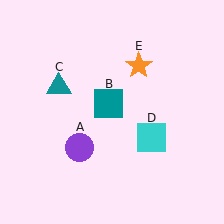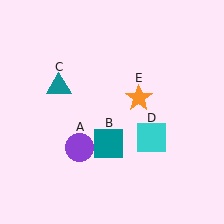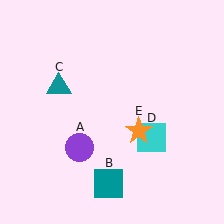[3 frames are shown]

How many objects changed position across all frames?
2 objects changed position: teal square (object B), orange star (object E).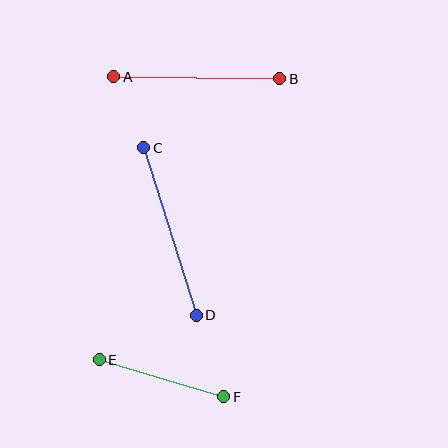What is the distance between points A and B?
The distance is approximately 166 pixels.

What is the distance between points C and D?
The distance is approximately 175 pixels.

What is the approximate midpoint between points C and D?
The midpoint is at approximately (170, 231) pixels.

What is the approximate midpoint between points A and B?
The midpoint is at approximately (197, 78) pixels.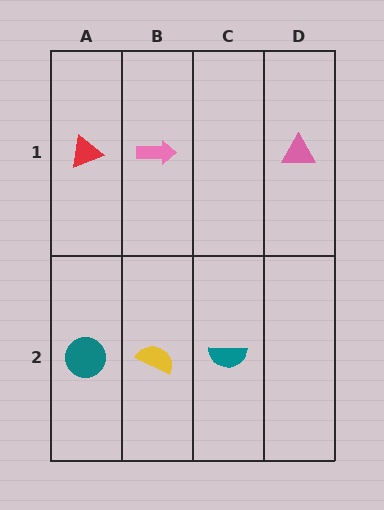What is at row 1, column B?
A pink arrow.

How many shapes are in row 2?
3 shapes.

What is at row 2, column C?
A teal semicircle.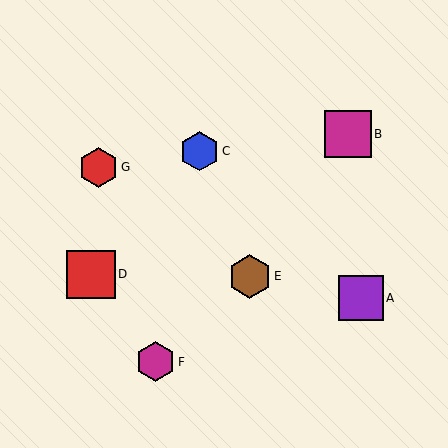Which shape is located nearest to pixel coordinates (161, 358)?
The magenta hexagon (labeled F) at (155, 362) is nearest to that location.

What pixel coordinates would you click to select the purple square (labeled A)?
Click at (361, 298) to select the purple square A.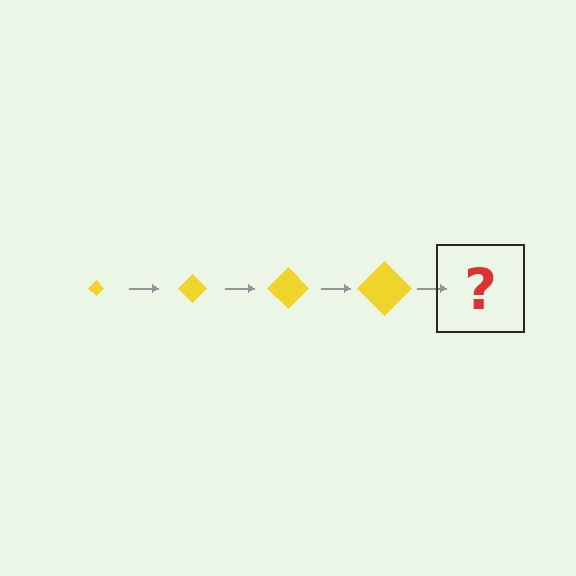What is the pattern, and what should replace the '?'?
The pattern is that the diamond gets progressively larger each step. The '?' should be a yellow diamond, larger than the previous one.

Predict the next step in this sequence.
The next step is a yellow diamond, larger than the previous one.